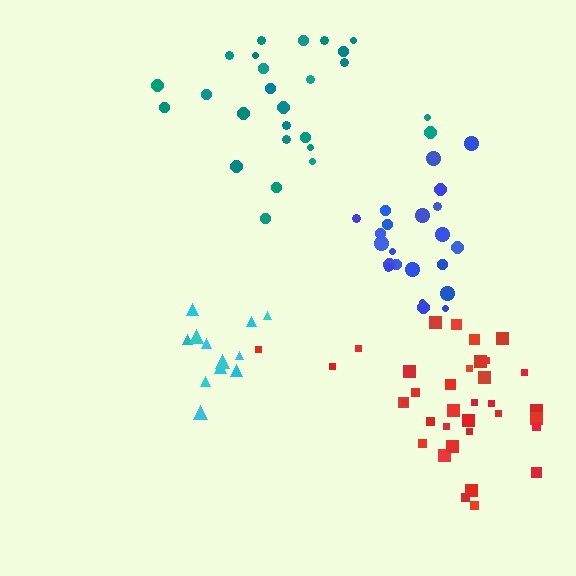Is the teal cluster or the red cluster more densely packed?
Red.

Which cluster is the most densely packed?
Blue.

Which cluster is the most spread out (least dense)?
Teal.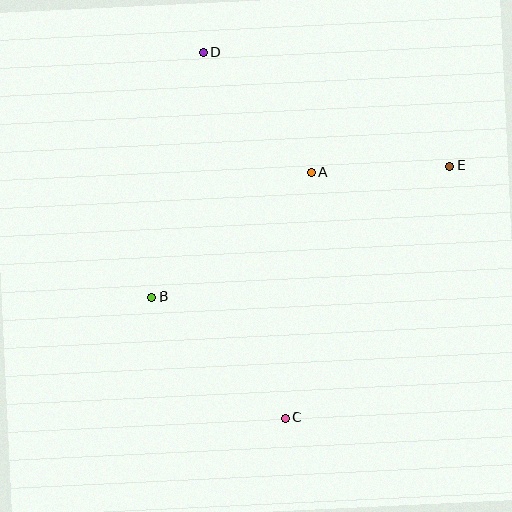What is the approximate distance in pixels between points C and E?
The distance between C and E is approximately 301 pixels.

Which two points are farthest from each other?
Points C and D are farthest from each other.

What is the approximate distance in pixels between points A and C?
The distance between A and C is approximately 247 pixels.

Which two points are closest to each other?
Points A and E are closest to each other.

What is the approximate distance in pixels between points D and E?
The distance between D and E is approximately 271 pixels.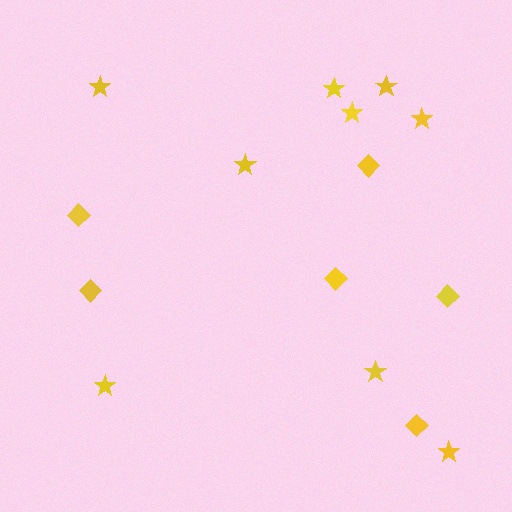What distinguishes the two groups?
There are 2 groups: one group of diamonds (6) and one group of stars (9).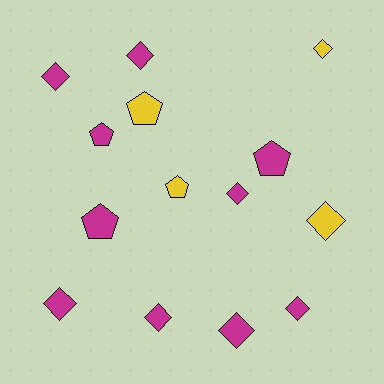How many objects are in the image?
There are 14 objects.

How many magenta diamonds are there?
There are 7 magenta diamonds.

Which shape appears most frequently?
Diamond, with 9 objects.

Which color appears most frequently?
Magenta, with 10 objects.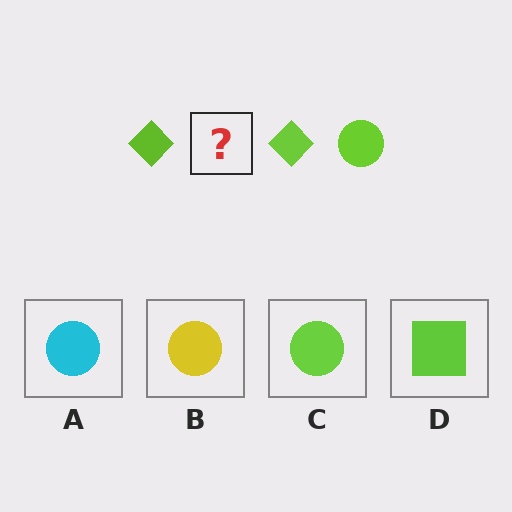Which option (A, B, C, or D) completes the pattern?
C.